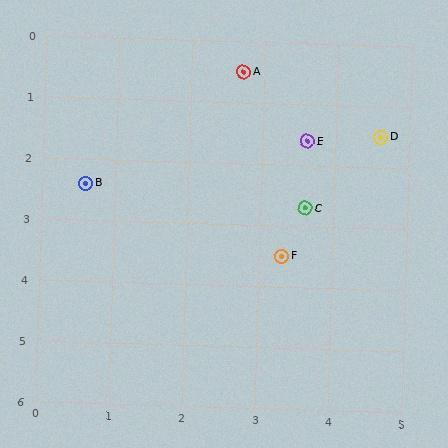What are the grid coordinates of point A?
Point A is at approximately (2.7, 0.5).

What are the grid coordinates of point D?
Point D is at approximately (4.6, 1.5).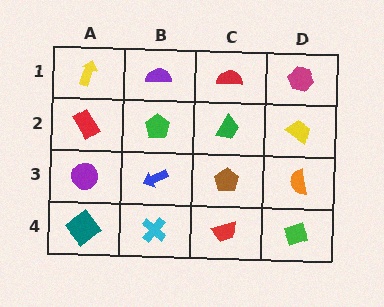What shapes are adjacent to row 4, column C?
A brown pentagon (row 3, column C), a cyan cross (row 4, column B), a green diamond (row 4, column D).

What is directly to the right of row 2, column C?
A yellow trapezoid.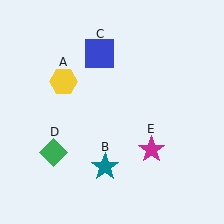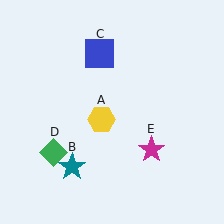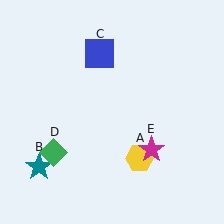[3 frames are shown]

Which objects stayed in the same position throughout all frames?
Blue square (object C) and green diamond (object D) and magenta star (object E) remained stationary.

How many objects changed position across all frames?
2 objects changed position: yellow hexagon (object A), teal star (object B).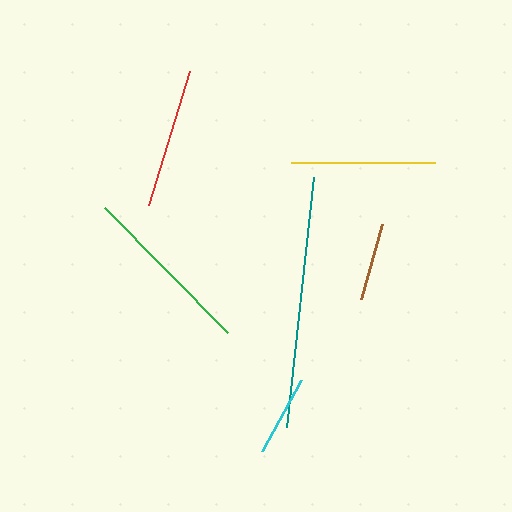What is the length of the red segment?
The red segment is approximately 141 pixels long.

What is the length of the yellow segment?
The yellow segment is approximately 144 pixels long.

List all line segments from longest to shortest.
From longest to shortest: teal, green, yellow, red, cyan, brown.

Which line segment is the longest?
The teal line is the longest at approximately 251 pixels.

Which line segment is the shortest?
The brown line is the shortest at approximately 77 pixels.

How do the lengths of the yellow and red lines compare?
The yellow and red lines are approximately the same length.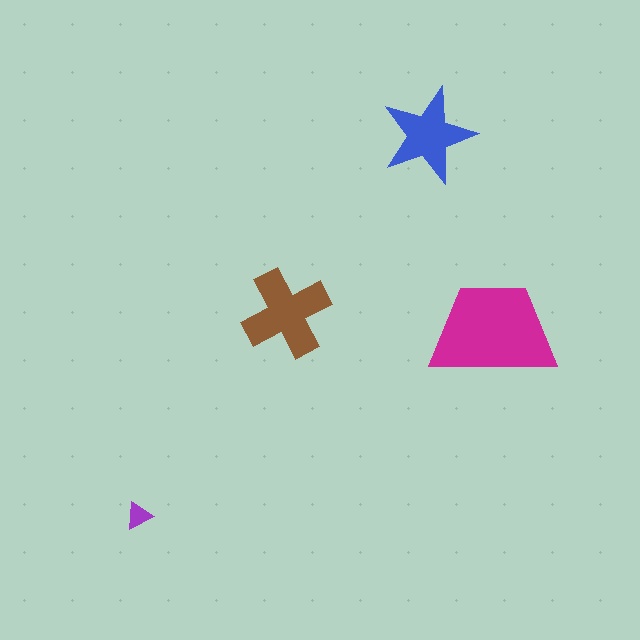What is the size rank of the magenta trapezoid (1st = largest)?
1st.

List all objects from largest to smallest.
The magenta trapezoid, the brown cross, the blue star, the purple triangle.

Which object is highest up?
The blue star is topmost.